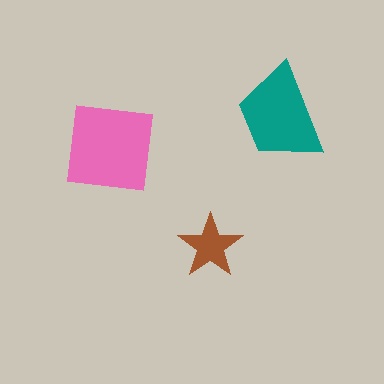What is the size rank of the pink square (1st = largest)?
1st.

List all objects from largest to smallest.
The pink square, the teal trapezoid, the brown star.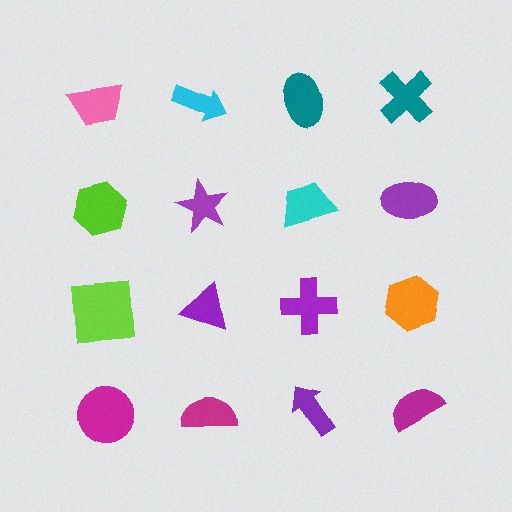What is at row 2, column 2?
A purple star.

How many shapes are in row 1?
4 shapes.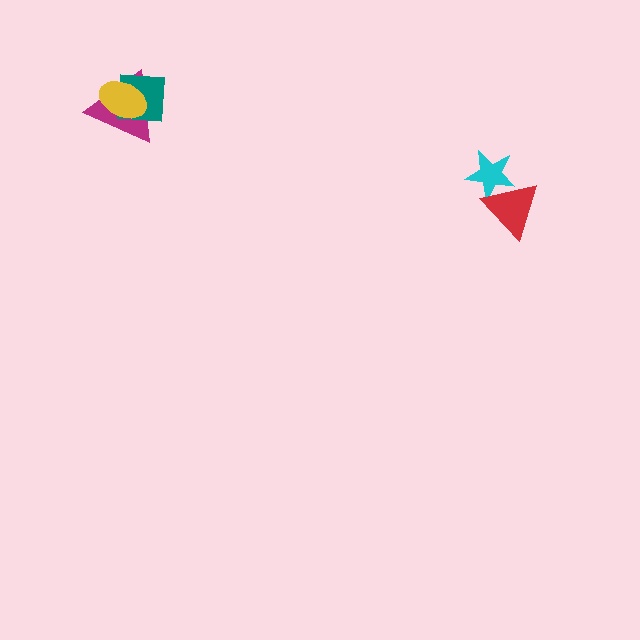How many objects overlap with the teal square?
2 objects overlap with the teal square.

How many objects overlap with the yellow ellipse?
2 objects overlap with the yellow ellipse.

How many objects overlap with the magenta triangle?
2 objects overlap with the magenta triangle.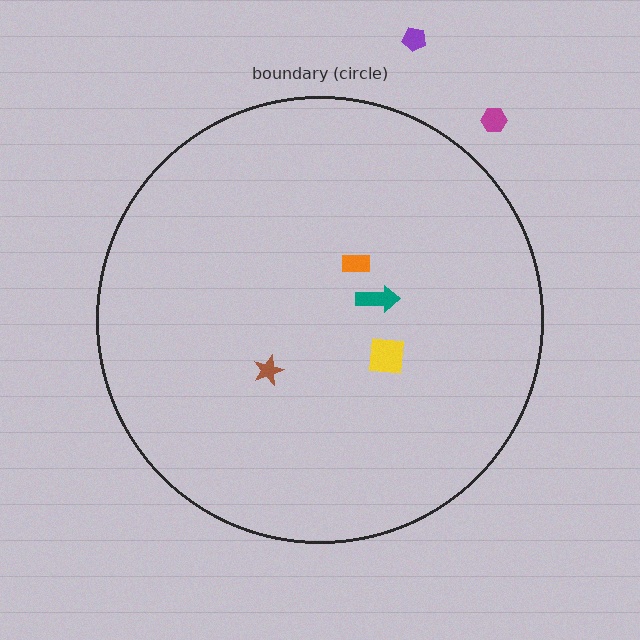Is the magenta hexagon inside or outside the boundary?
Outside.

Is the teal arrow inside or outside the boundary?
Inside.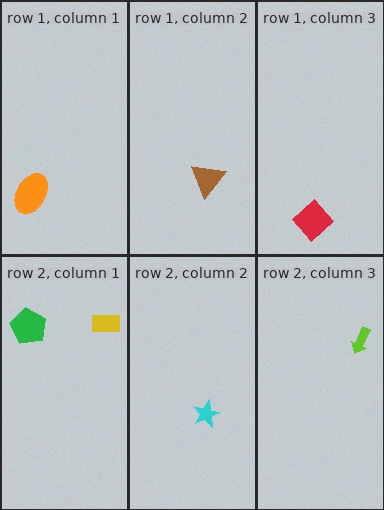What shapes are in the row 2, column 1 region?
The green pentagon, the yellow rectangle.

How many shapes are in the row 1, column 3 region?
1.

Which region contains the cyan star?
The row 2, column 2 region.